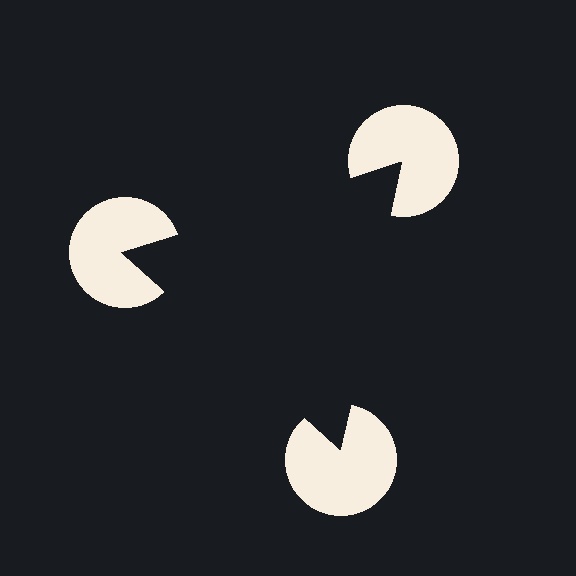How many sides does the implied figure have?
3 sides.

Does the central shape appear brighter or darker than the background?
It typically appears slightly darker than the background, even though no actual brightness change is drawn.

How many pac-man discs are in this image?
There are 3 — one at each vertex of the illusory triangle.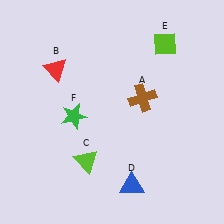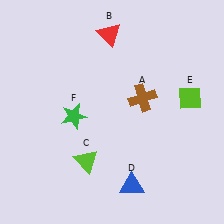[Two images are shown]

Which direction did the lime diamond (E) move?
The lime diamond (E) moved down.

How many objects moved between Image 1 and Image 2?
2 objects moved between the two images.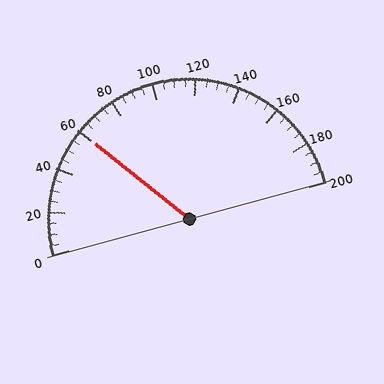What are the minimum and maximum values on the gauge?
The gauge ranges from 0 to 200.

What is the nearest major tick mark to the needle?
The nearest major tick mark is 60.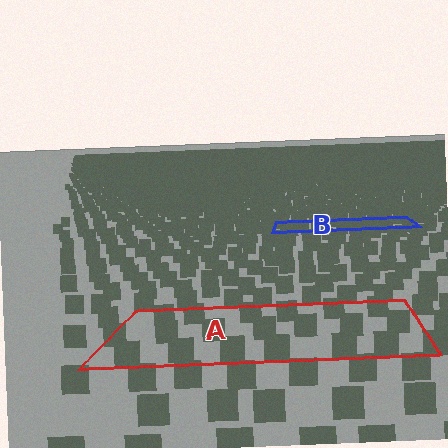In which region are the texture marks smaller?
The texture marks are smaller in region B, because it is farther away.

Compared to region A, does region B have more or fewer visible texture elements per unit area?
Region B has more texture elements per unit area — they are packed more densely because it is farther away.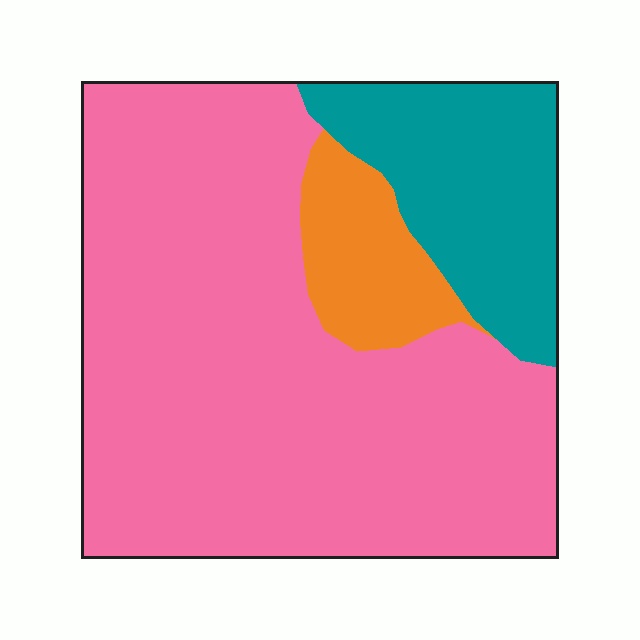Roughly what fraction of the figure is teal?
Teal covers 19% of the figure.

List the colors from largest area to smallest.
From largest to smallest: pink, teal, orange.